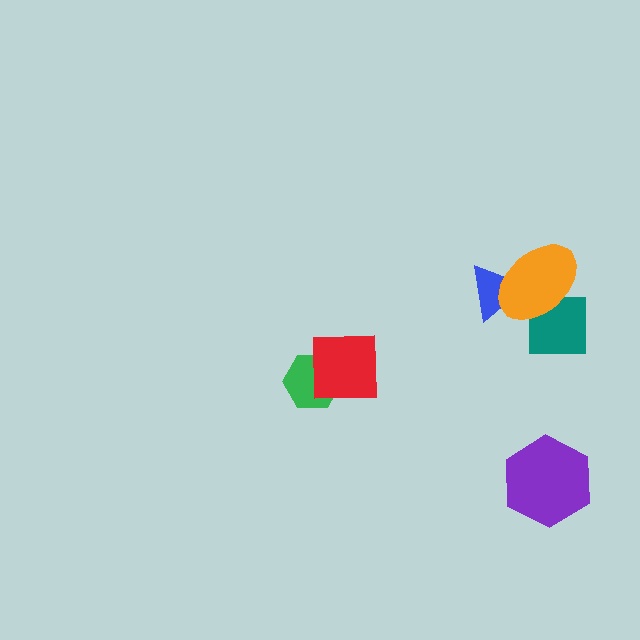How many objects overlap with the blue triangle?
1 object overlaps with the blue triangle.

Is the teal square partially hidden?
Yes, it is partially covered by another shape.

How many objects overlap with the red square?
1 object overlaps with the red square.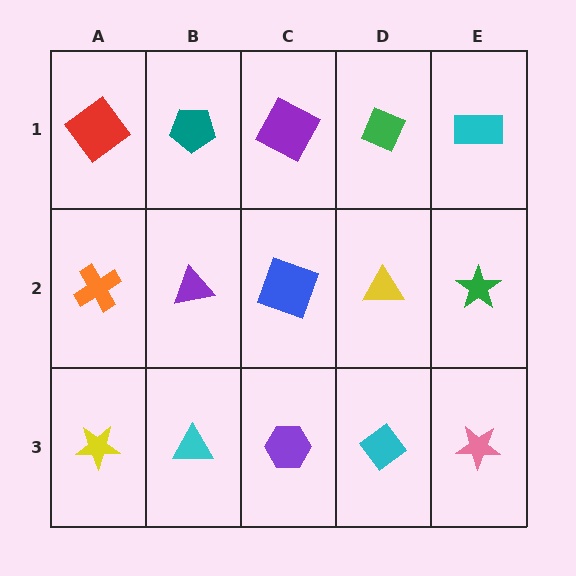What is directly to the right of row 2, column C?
A yellow triangle.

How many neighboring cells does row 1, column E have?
2.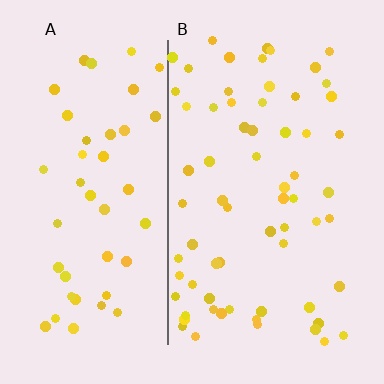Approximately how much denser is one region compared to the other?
Approximately 1.4× — region B over region A.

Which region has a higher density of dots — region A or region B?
B (the right).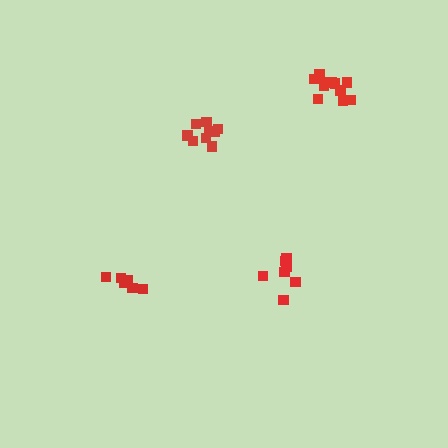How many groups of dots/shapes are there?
There are 4 groups.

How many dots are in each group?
Group 1: 8 dots, Group 2: 6 dots, Group 3: 9 dots, Group 4: 11 dots (34 total).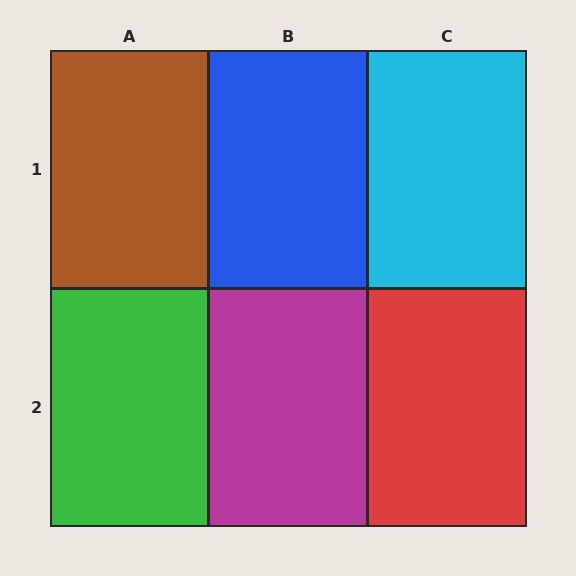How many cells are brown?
1 cell is brown.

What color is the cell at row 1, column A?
Brown.